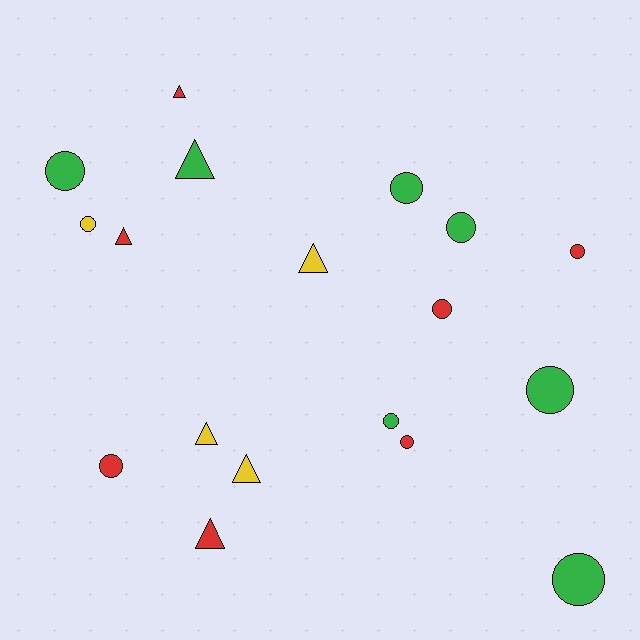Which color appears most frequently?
Red, with 7 objects.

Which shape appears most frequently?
Circle, with 11 objects.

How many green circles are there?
There are 6 green circles.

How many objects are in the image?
There are 18 objects.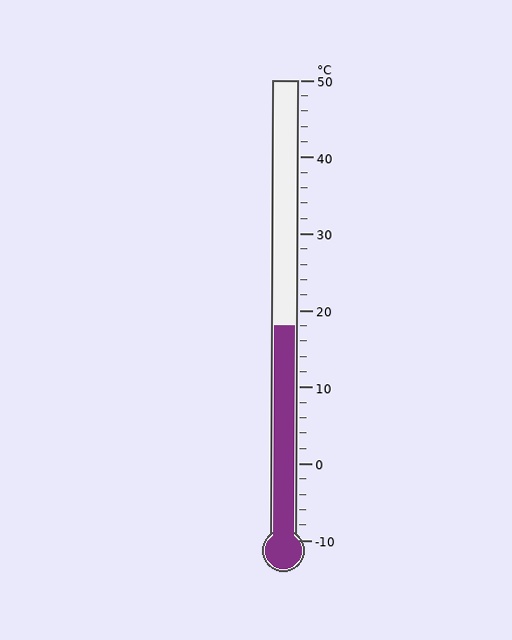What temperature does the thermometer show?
The thermometer shows approximately 18°C.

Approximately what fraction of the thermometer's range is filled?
The thermometer is filled to approximately 45% of its range.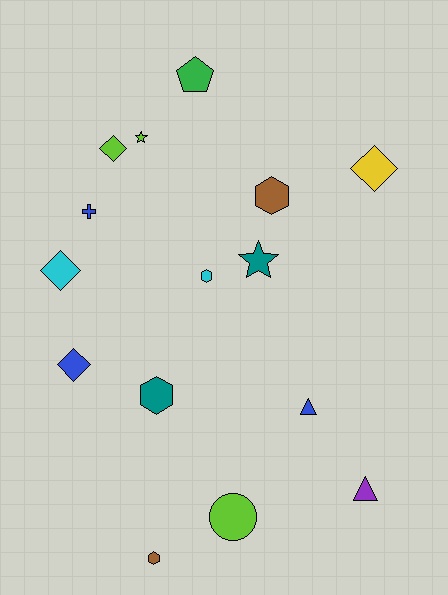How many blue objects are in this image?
There are 3 blue objects.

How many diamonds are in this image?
There are 4 diamonds.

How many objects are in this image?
There are 15 objects.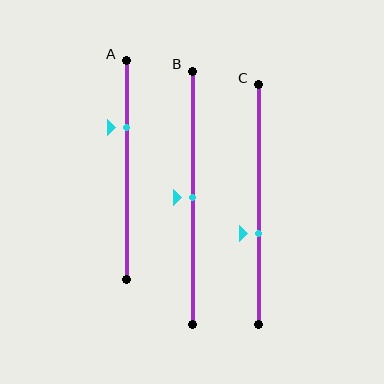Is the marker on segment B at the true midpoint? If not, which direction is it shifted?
Yes, the marker on segment B is at the true midpoint.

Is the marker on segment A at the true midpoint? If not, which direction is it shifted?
No, the marker on segment A is shifted upward by about 19% of the segment length.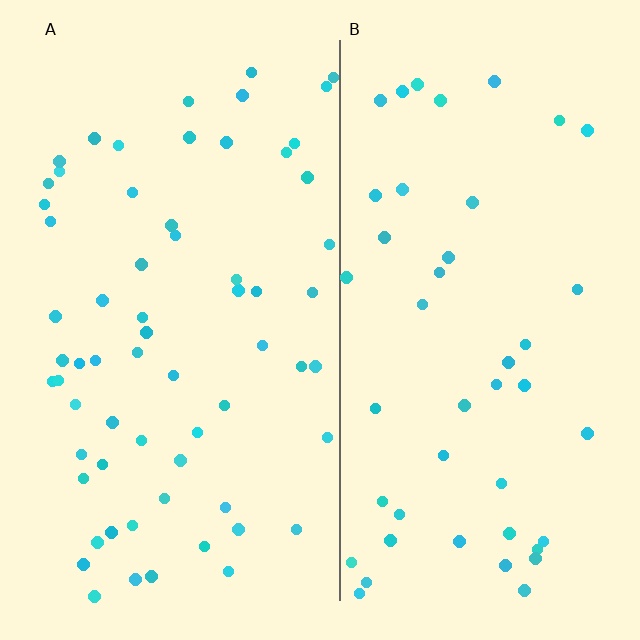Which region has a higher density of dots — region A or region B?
A (the left).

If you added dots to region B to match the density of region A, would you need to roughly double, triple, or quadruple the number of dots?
Approximately double.